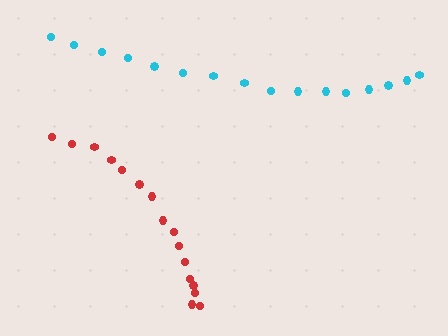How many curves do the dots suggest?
There are 2 distinct paths.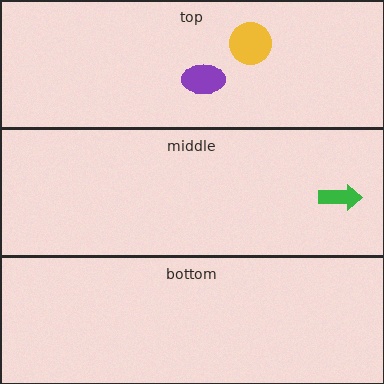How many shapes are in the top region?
2.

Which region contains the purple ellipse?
The top region.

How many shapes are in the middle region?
1.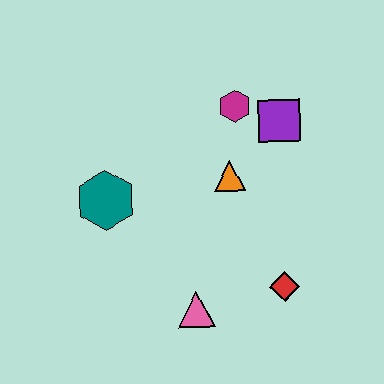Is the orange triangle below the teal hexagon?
No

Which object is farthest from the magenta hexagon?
The pink triangle is farthest from the magenta hexagon.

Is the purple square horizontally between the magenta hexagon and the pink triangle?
No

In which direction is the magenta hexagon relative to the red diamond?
The magenta hexagon is above the red diamond.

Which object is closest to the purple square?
The magenta hexagon is closest to the purple square.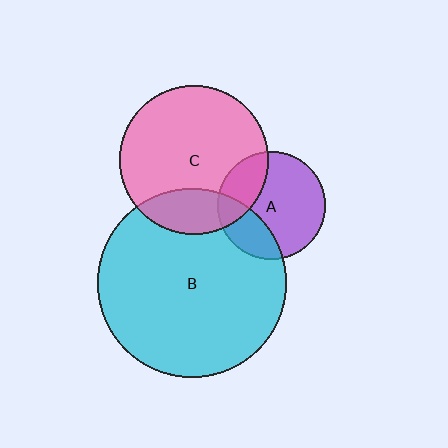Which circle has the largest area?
Circle B (cyan).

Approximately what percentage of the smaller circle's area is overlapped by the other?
Approximately 25%.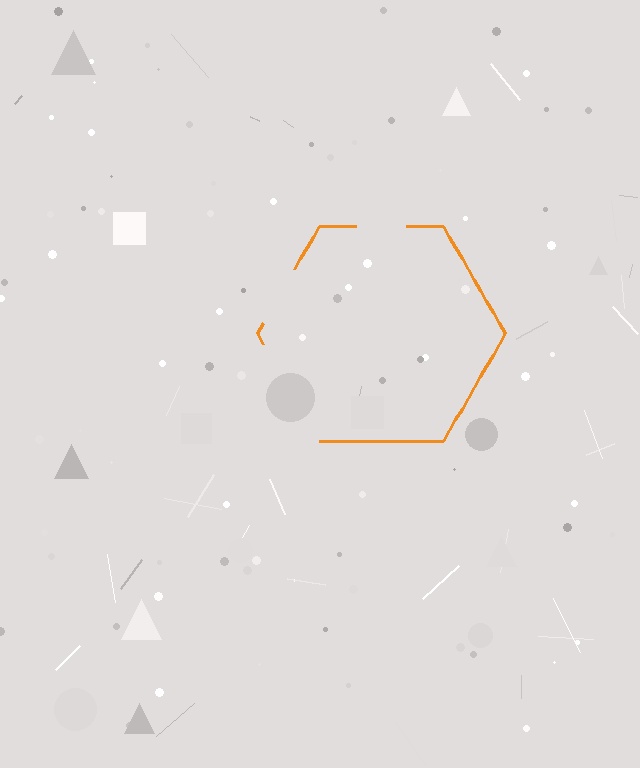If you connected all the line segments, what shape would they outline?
They would outline a hexagon.